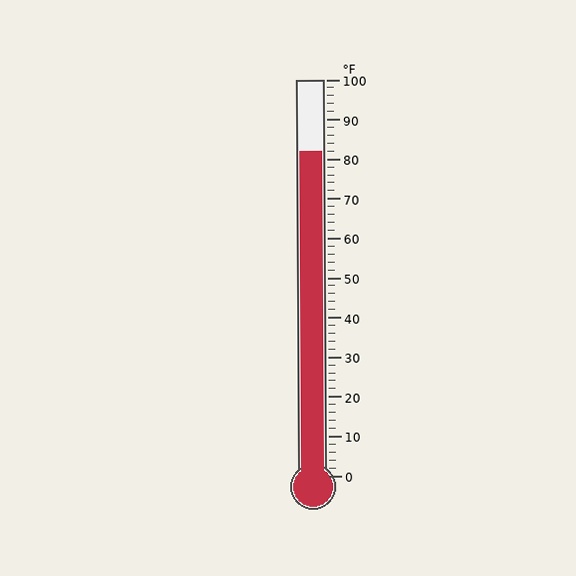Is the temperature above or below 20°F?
The temperature is above 20°F.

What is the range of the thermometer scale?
The thermometer scale ranges from 0°F to 100°F.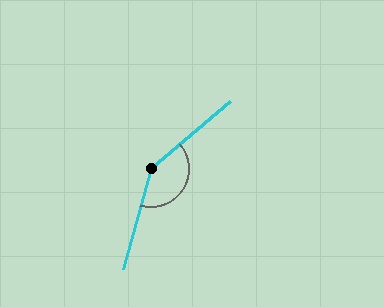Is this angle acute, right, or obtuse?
It is obtuse.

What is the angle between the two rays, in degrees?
Approximately 146 degrees.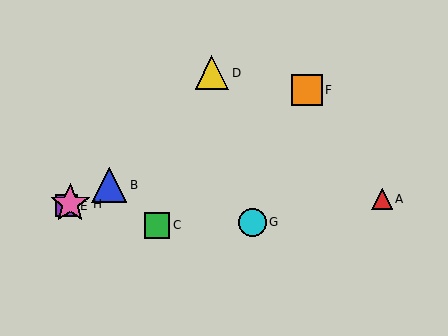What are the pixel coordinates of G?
Object G is at (252, 222).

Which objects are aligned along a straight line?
Objects B, E, F, H are aligned along a straight line.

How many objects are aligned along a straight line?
4 objects (B, E, F, H) are aligned along a straight line.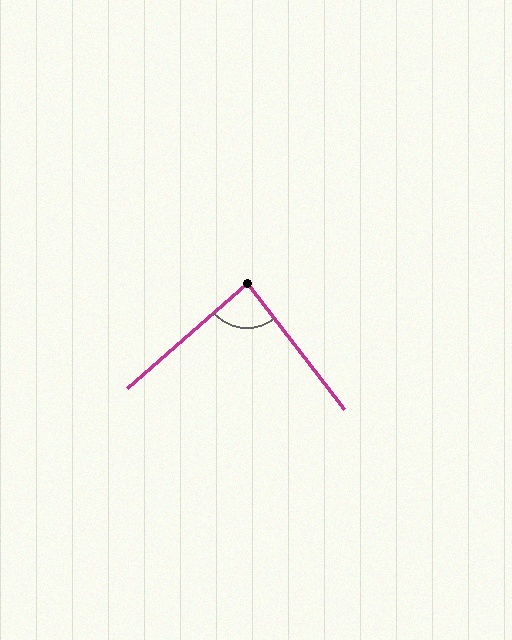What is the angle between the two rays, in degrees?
Approximately 86 degrees.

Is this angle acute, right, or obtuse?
It is approximately a right angle.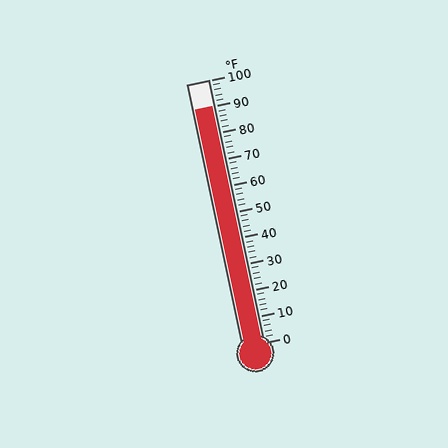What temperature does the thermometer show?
The thermometer shows approximately 90°F.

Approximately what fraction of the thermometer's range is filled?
The thermometer is filled to approximately 90% of its range.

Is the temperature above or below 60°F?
The temperature is above 60°F.